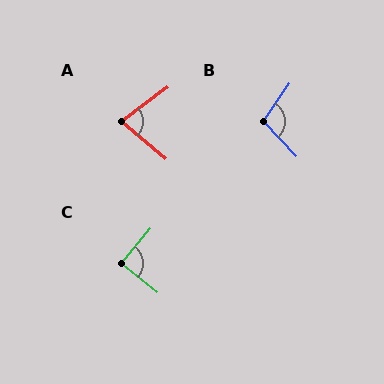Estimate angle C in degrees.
Approximately 89 degrees.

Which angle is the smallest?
A, at approximately 76 degrees.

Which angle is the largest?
B, at approximately 102 degrees.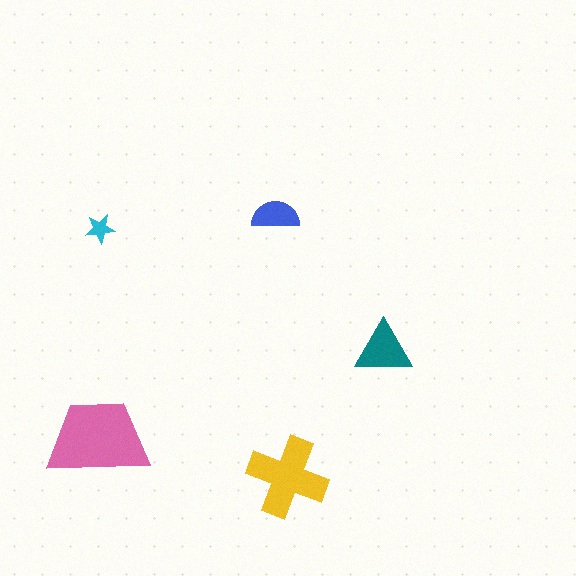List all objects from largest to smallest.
The pink trapezoid, the yellow cross, the teal triangle, the blue semicircle, the cyan star.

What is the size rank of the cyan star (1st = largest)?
5th.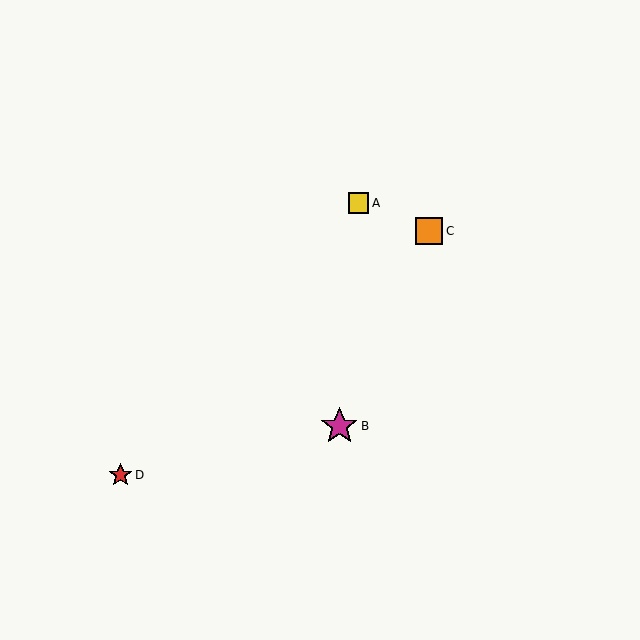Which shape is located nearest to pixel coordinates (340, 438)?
The magenta star (labeled B) at (339, 426) is nearest to that location.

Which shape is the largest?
The magenta star (labeled B) is the largest.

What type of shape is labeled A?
Shape A is a yellow square.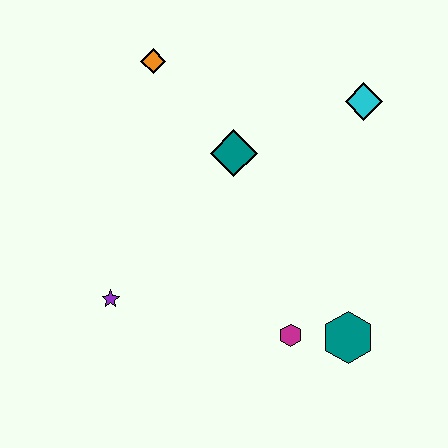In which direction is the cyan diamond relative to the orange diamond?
The cyan diamond is to the right of the orange diamond.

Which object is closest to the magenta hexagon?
The teal hexagon is closest to the magenta hexagon.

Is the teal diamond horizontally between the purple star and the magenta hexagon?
Yes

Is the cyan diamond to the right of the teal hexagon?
Yes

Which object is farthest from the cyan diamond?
The purple star is farthest from the cyan diamond.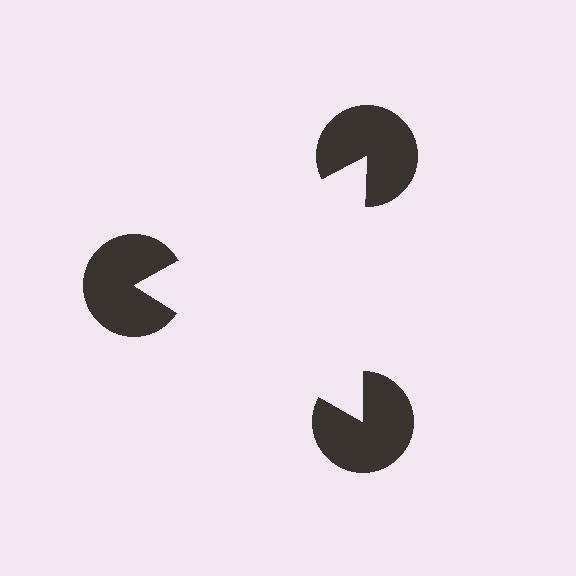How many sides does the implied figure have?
3 sides.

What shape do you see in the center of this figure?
An illusory triangle — its edges are inferred from the aligned wedge cuts in the pac-man discs, not physically drawn.